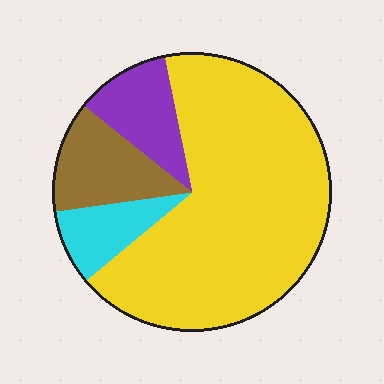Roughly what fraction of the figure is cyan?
Cyan takes up about one tenth (1/10) of the figure.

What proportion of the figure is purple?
Purple takes up about one tenth (1/10) of the figure.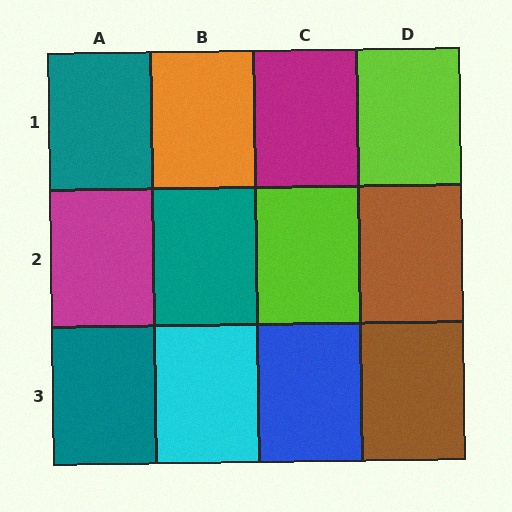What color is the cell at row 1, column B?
Orange.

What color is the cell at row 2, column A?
Magenta.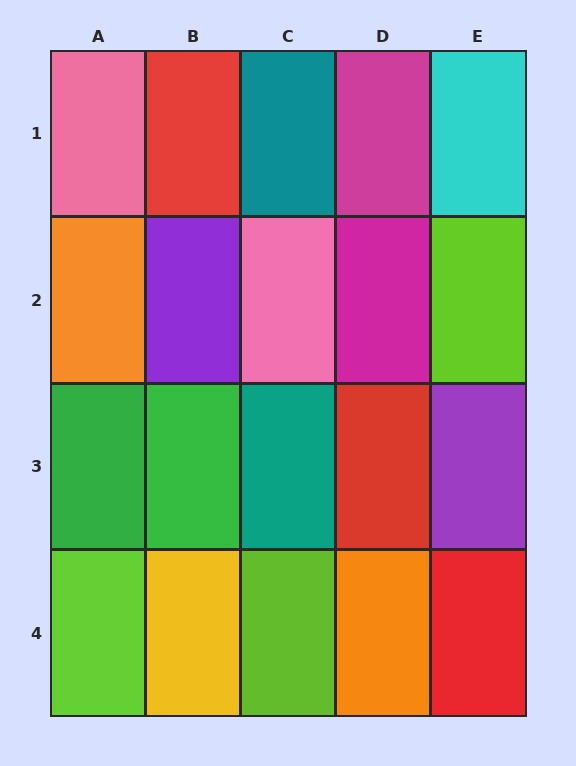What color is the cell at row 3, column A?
Green.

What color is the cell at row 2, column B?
Purple.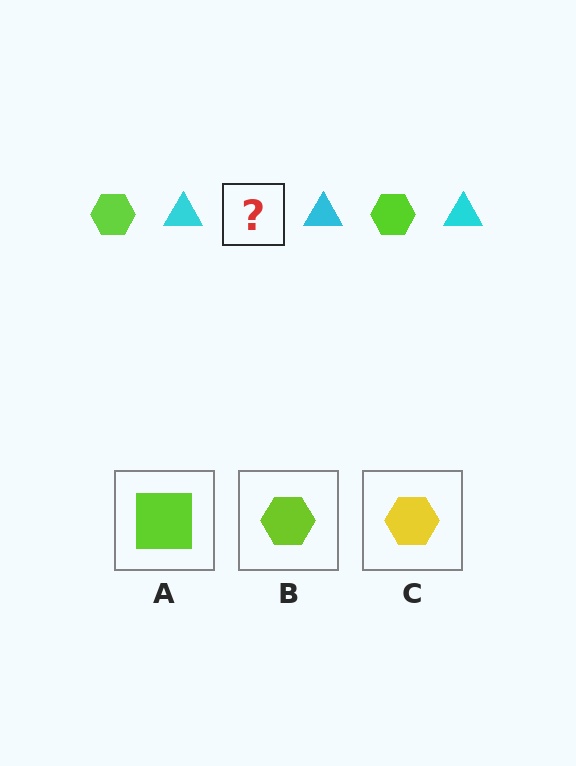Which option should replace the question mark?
Option B.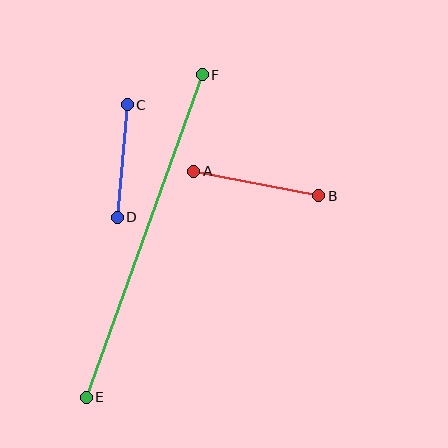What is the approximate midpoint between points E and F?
The midpoint is at approximately (144, 236) pixels.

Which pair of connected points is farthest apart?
Points E and F are farthest apart.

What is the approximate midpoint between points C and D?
The midpoint is at approximately (122, 161) pixels.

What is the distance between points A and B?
The distance is approximately 127 pixels.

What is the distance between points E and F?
The distance is approximately 343 pixels.